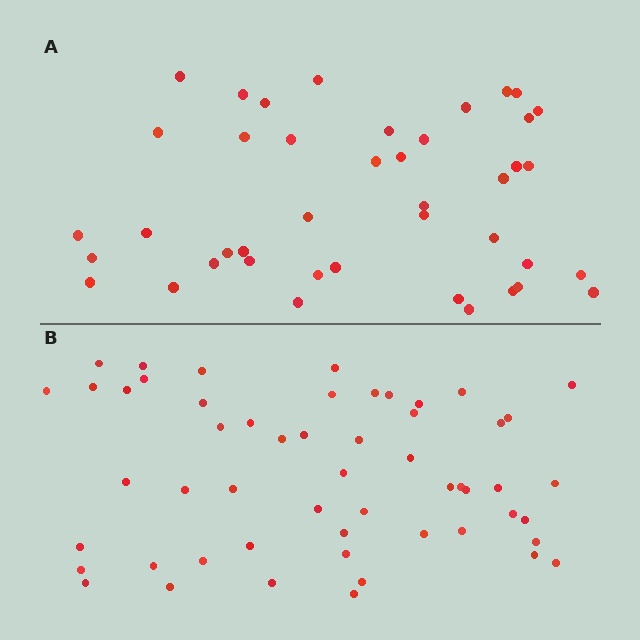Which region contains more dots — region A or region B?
Region B (the bottom region) has more dots.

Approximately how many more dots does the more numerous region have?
Region B has roughly 12 or so more dots than region A.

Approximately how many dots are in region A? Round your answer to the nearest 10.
About 40 dots. (The exact count is 42, which rounds to 40.)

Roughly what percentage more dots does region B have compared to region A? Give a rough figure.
About 30% more.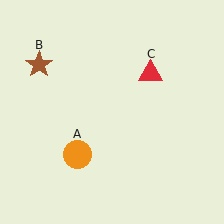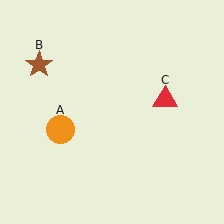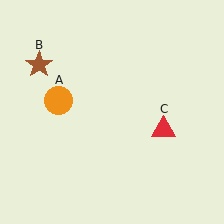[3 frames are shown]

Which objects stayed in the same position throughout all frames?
Brown star (object B) remained stationary.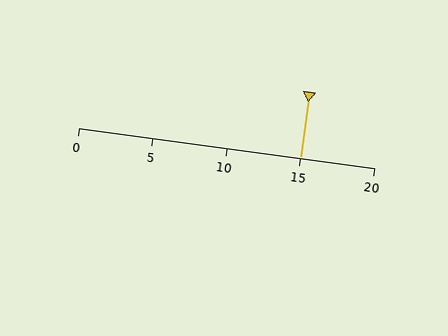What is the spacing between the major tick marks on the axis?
The major ticks are spaced 5 apart.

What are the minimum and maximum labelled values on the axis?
The axis runs from 0 to 20.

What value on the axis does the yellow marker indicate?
The marker indicates approximately 15.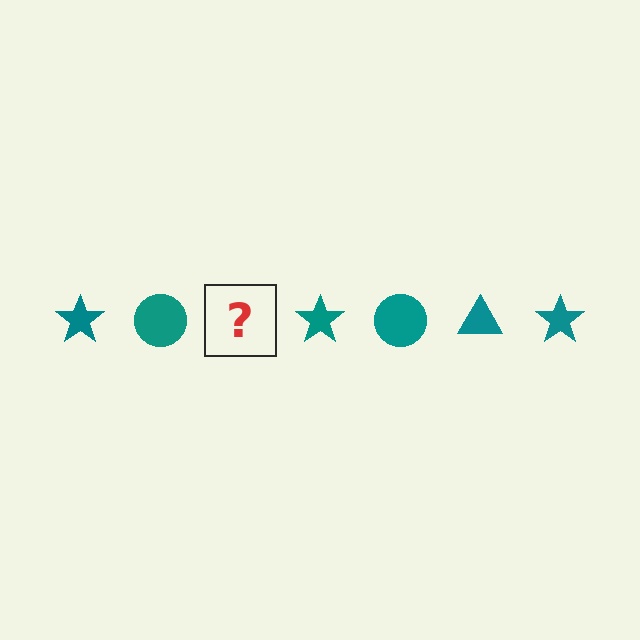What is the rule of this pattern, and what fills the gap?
The rule is that the pattern cycles through star, circle, triangle shapes in teal. The gap should be filled with a teal triangle.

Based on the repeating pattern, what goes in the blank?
The blank should be a teal triangle.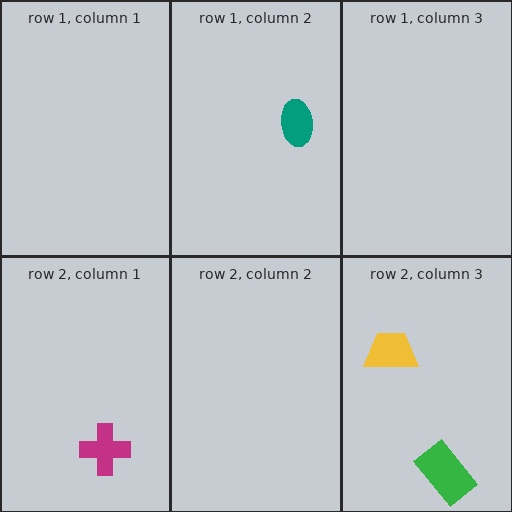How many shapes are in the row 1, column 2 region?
1.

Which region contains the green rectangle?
The row 2, column 3 region.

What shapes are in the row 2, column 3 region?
The green rectangle, the yellow trapezoid.